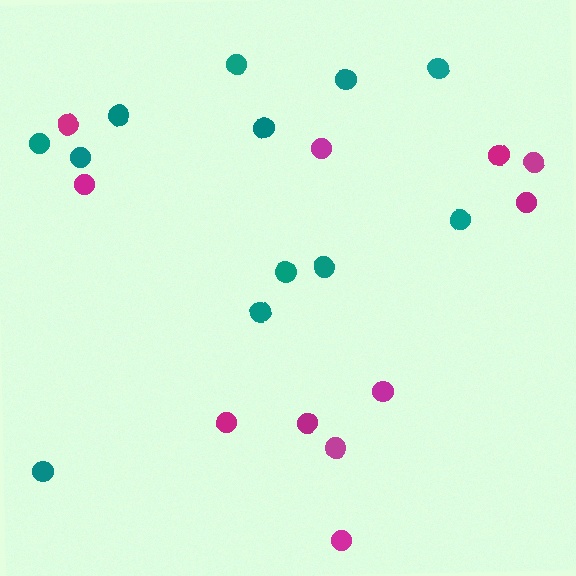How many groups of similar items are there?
There are 2 groups: one group of magenta circles (11) and one group of teal circles (12).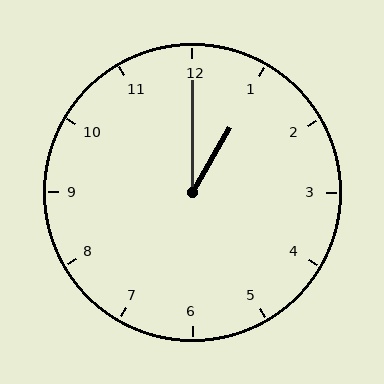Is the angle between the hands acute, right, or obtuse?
It is acute.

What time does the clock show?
1:00.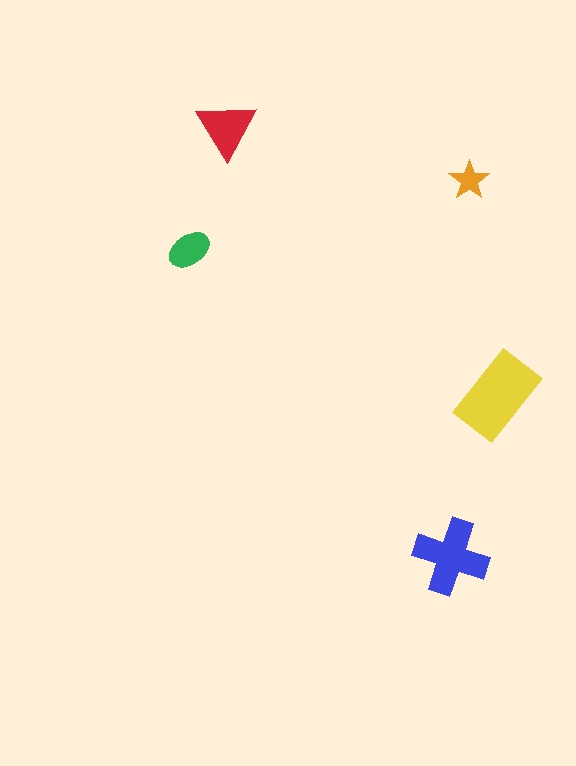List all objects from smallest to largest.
The orange star, the green ellipse, the red triangle, the blue cross, the yellow rectangle.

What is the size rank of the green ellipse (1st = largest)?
4th.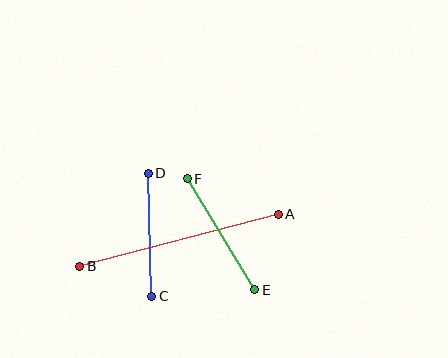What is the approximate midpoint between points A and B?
The midpoint is at approximately (179, 240) pixels.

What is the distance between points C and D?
The distance is approximately 123 pixels.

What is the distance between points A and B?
The distance is approximately 205 pixels.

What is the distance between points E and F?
The distance is approximately 130 pixels.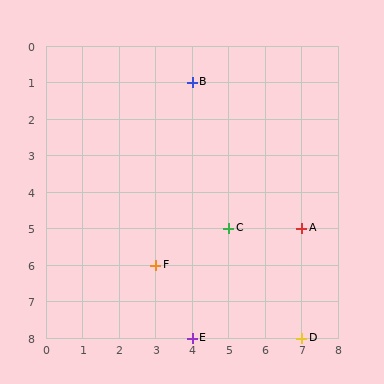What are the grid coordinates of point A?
Point A is at grid coordinates (7, 5).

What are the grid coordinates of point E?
Point E is at grid coordinates (4, 8).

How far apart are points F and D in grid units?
Points F and D are 4 columns and 2 rows apart (about 4.5 grid units diagonally).